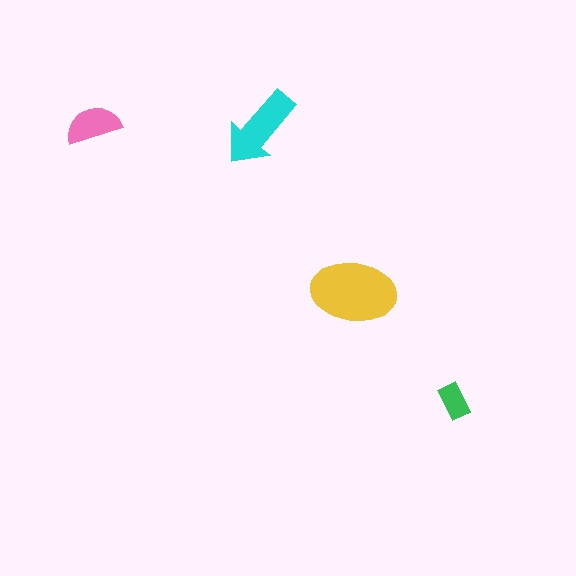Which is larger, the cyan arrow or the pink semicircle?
The cyan arrow.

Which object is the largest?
The yellow ellipse.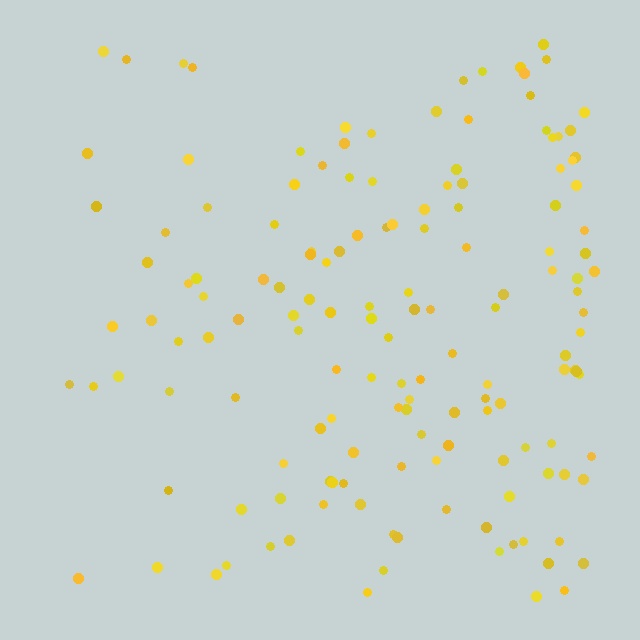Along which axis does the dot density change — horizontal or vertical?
Horizontal.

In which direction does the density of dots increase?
From left to right, with the right side densest.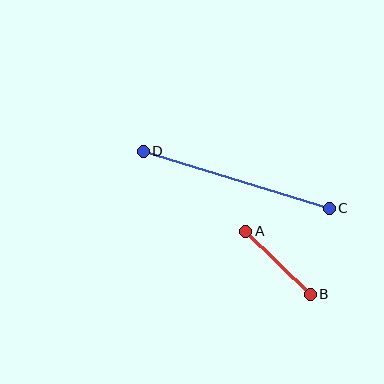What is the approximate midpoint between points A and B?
The midpoint is at approximately (278, 263) pixels.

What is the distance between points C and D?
The distance is approximately 195 pixels.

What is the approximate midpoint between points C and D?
The midpoint is at approximately (236, 180) pixels.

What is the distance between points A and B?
The distance is approximately 90 pixels.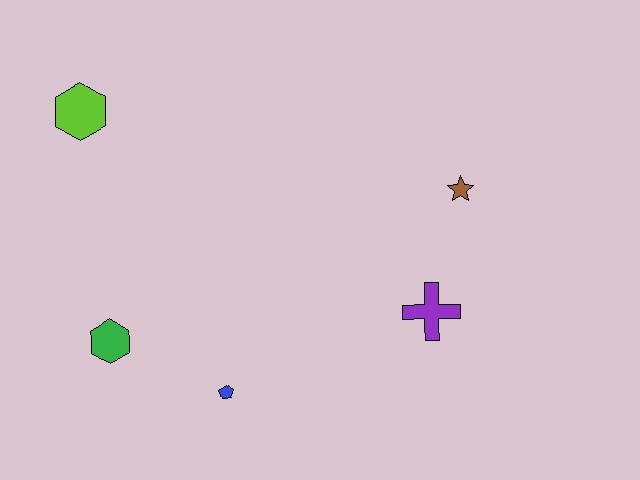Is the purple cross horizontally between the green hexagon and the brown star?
Yes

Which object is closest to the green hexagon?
The blue pentagon is closest to the green hexagon.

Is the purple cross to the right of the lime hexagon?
Yes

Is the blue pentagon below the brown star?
Yes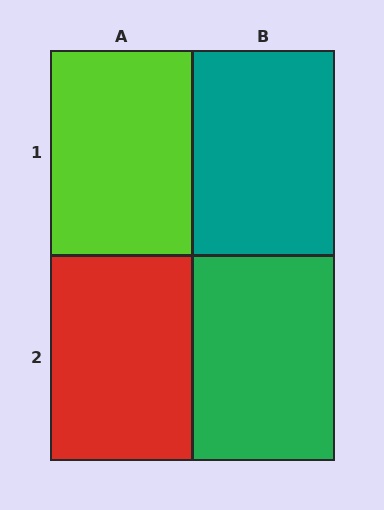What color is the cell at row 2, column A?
Red.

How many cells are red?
1 cell is red.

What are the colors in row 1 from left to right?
Lime, teal.